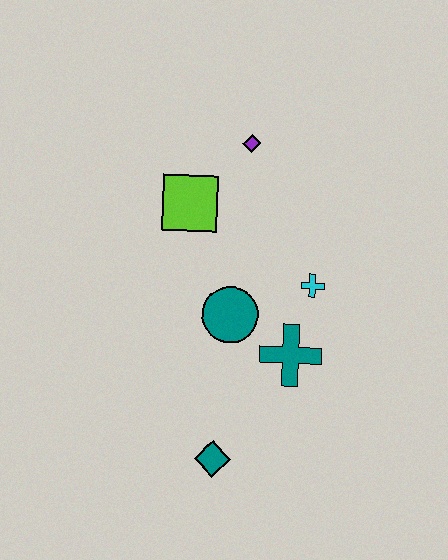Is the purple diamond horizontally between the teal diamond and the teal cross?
Yes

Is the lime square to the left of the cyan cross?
Yes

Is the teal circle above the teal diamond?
Yes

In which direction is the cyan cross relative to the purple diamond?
The cyan cross is below the purple diamond.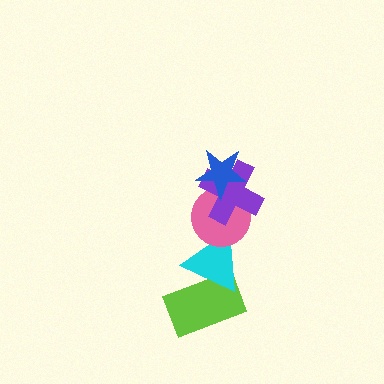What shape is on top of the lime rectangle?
The cyan triangle is on top of the lime rectangle.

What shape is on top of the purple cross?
The blue star is on top of the purple cross.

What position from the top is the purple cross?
The purple cross is 2nd from the top.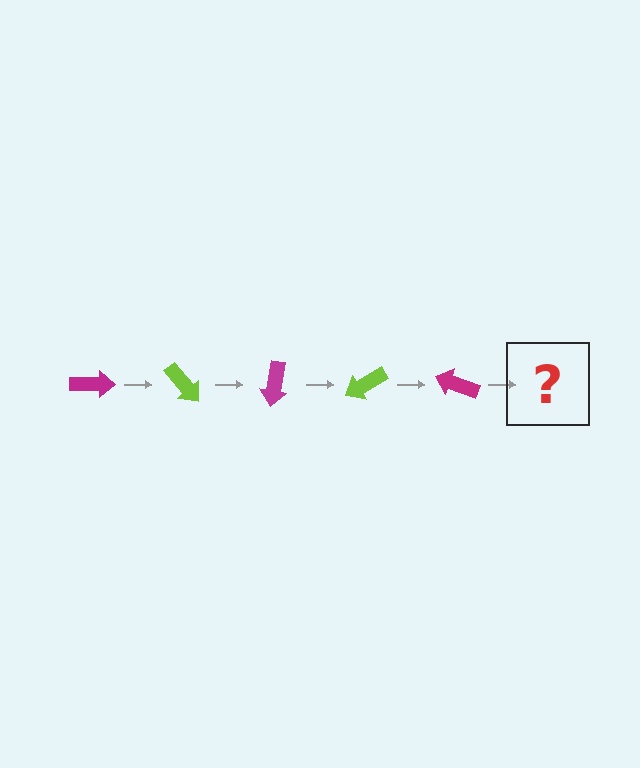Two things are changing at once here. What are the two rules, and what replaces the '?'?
The two rules are that it rotates 50 degrees each step and the color cycles through magenta and lime. The '?' should be a lime arrow, rotated 250 degrees from the start.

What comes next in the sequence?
The next element should be a lime arrow, rotated 250 degrees from the start.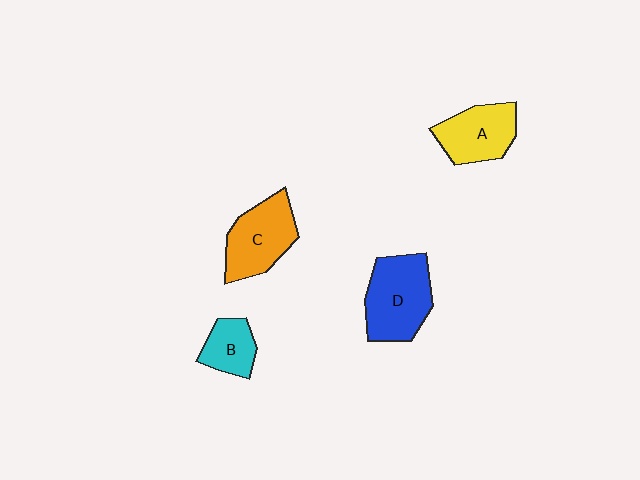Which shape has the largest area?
Shape D (blue).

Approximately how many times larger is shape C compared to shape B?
Approximately 1.7 times.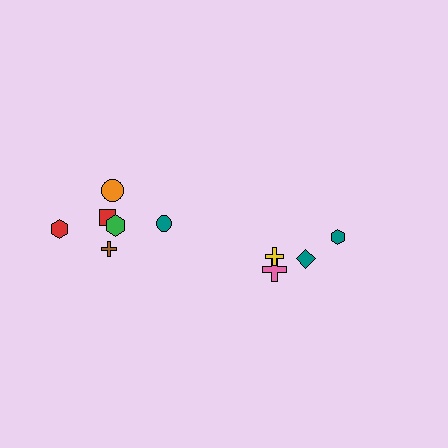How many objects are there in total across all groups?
There are 10 objects.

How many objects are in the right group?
There are 4 objects.